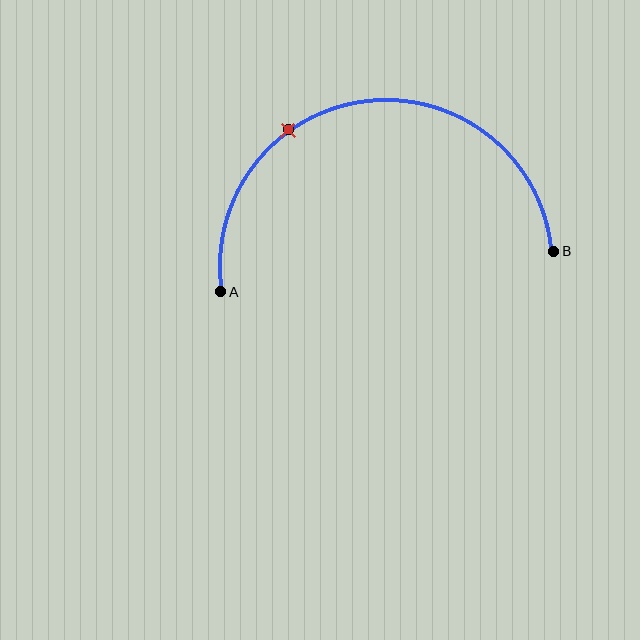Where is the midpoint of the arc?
The arc midpoint is the point on the curve farthest from the straight line joining A and B. It sits above that line.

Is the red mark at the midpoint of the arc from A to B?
No. The red mark lies on the arc but is closer to endpoint A. The arc midpoint would be at the point on the curve equidistant along the arc from both A and B.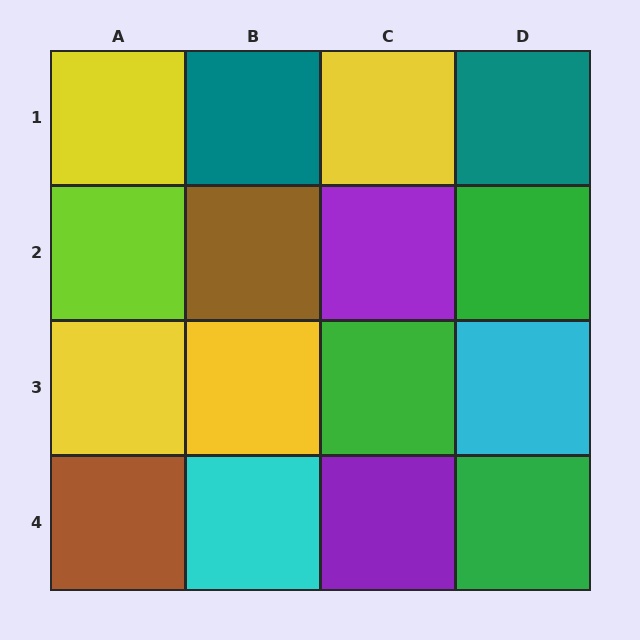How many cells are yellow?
4 cells are yellow.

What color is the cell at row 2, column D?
Green.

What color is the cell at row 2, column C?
Purple.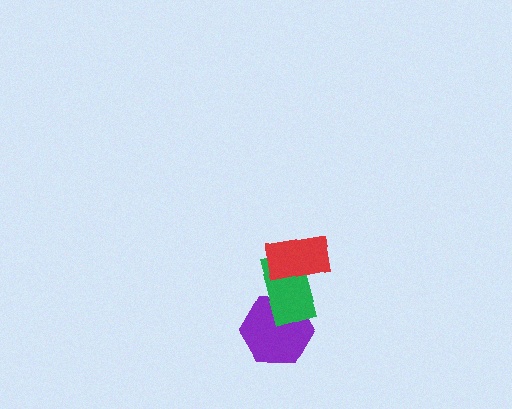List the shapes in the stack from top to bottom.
From top to bottom: the red rectangle, the green rectangle, the purple hexagon.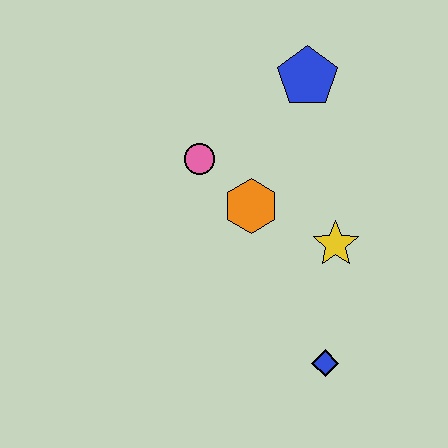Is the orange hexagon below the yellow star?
No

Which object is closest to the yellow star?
The orange hexagon is closest to the yellow star.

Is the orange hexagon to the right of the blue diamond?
No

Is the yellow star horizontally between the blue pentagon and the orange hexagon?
No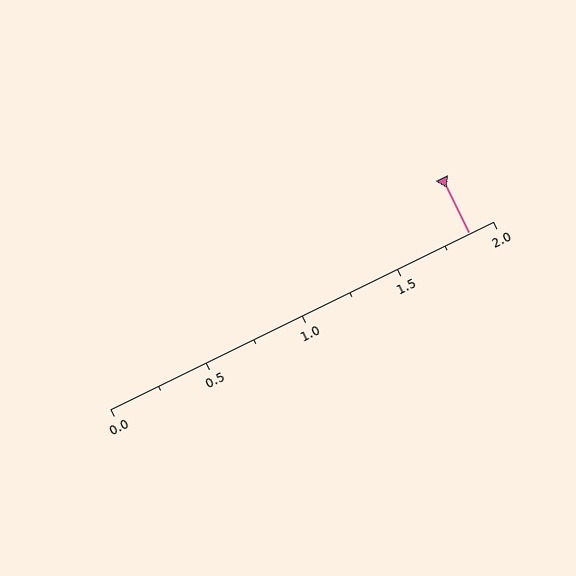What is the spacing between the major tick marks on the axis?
The major ticks are spaced 0.5 apart.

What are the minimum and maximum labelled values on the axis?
The axis runs from 0.0 to 2.0.